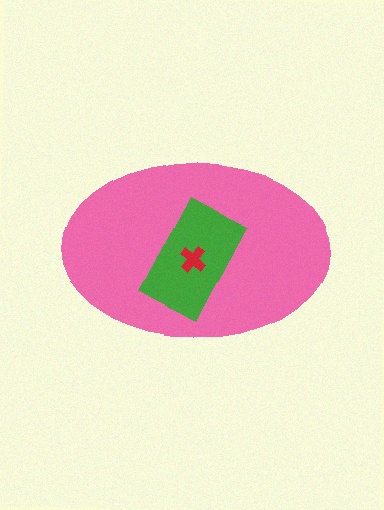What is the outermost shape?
The pink ellipse.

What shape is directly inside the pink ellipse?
The green rectangle.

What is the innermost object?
The red cross.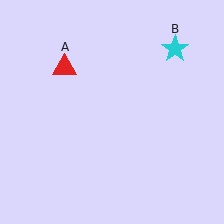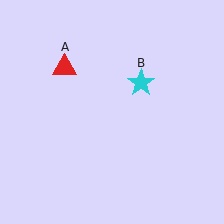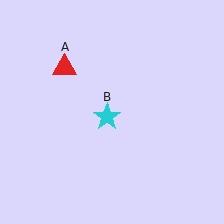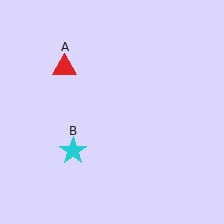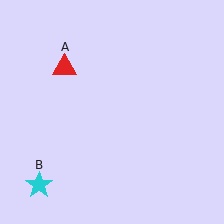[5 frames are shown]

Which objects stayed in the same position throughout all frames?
Red triangle (object A) remained stationary.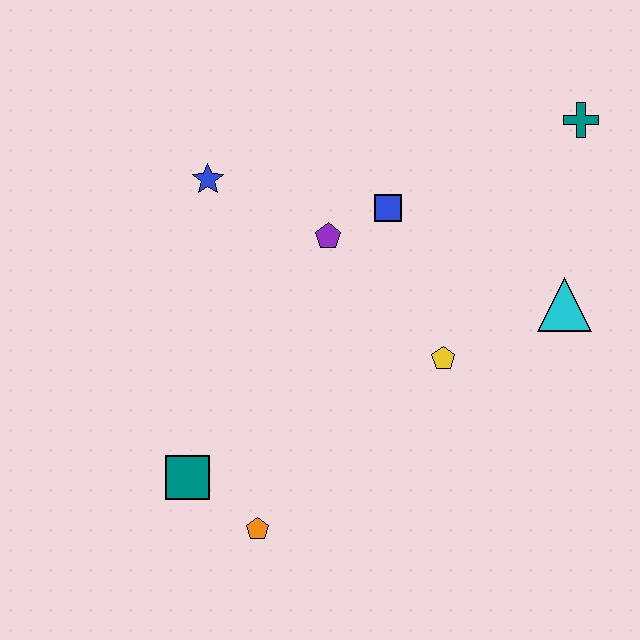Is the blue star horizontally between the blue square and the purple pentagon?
No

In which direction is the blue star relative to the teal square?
The blue star is above the teal square.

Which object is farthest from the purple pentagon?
The orange pentagon is farthest from the purple pentagon.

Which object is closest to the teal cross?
The cyan triangle is closest to the teal cross.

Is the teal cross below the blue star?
No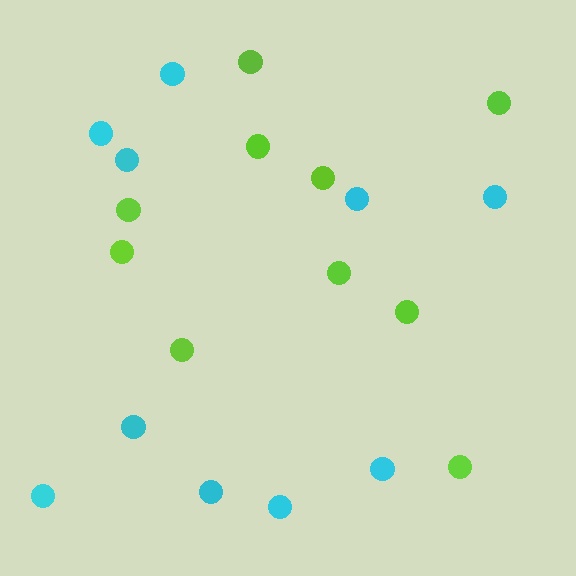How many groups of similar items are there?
There are 2 groups: one group of cyan circles (10) and one group of lime circles (10).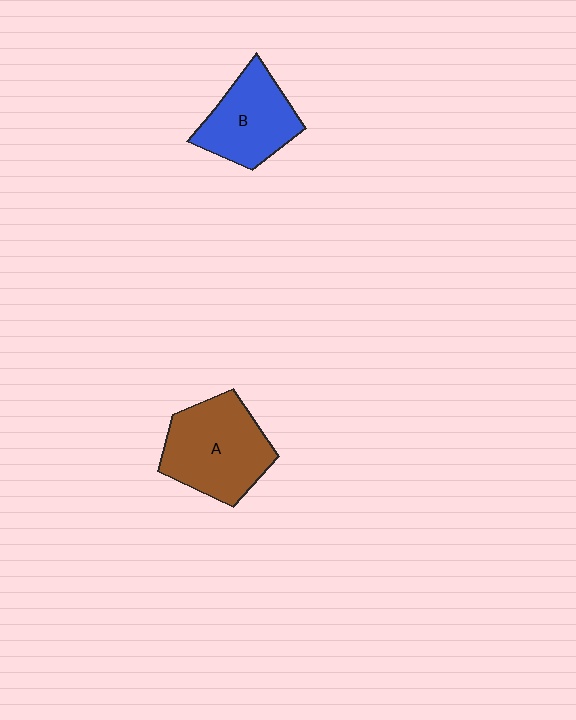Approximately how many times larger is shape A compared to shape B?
Approximately 1.3 times.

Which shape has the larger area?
Shape A (brown).